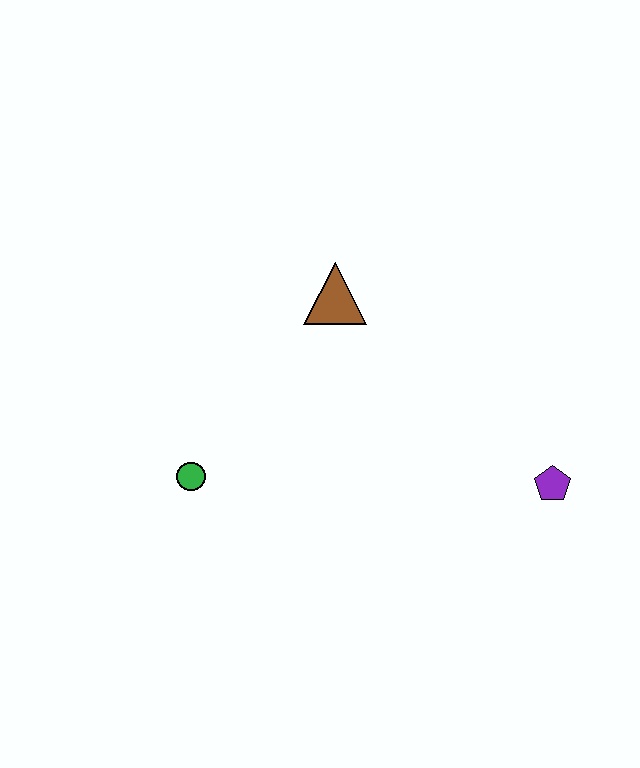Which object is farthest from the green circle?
The purple pentagon is farthest from the green circle.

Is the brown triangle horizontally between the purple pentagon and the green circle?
Yes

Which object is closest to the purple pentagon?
The brown triangle is closest to the purple pentagon.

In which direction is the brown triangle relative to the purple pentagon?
The brown triangle is to the left of the purple pentagon.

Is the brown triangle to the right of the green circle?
Yes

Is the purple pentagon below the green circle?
Yes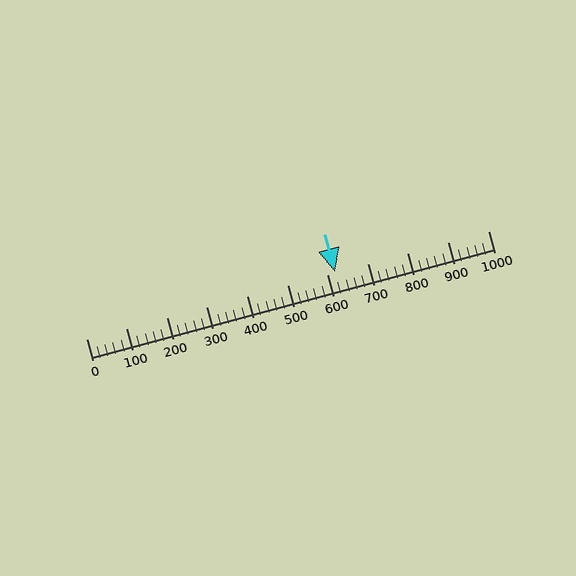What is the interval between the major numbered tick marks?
The major tick marks are spaced 100 units apart.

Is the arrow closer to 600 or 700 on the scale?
The arrow is closer to 600.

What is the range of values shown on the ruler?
The ruler shows values from 0 to 1000.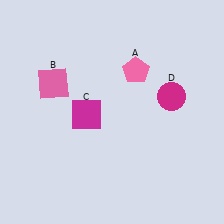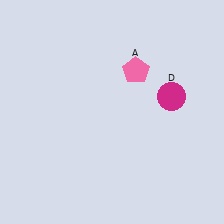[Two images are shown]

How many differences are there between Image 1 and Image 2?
There are 2 differences between the two images.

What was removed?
The magenta square (C), the pink square (B) were removed in Image 2.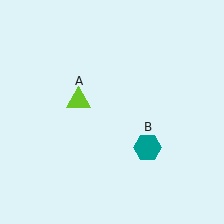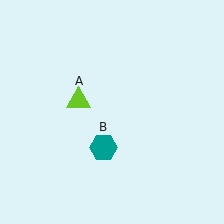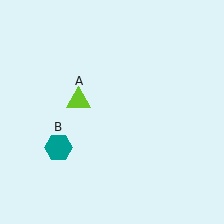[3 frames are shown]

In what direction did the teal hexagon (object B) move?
The teal hexagon (object B) moved left.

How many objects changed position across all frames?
1 object changed position: teal hexagon (object B).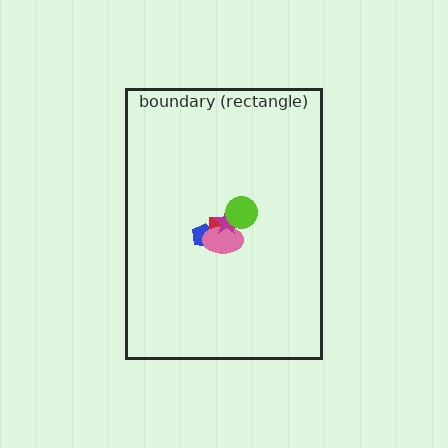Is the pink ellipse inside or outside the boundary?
Inside.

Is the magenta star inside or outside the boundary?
Inside.